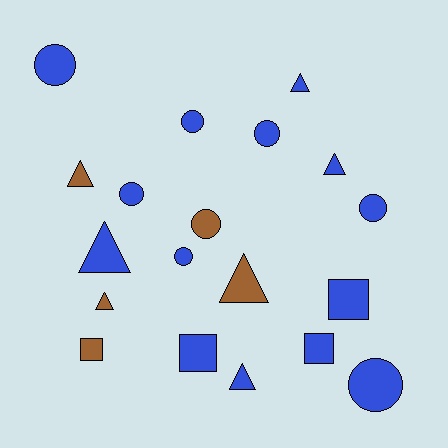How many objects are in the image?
There are 19 objects.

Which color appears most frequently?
Blue, with 14 objects.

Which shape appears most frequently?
Circle, with 8 objects.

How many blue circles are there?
There are 7 blue circles.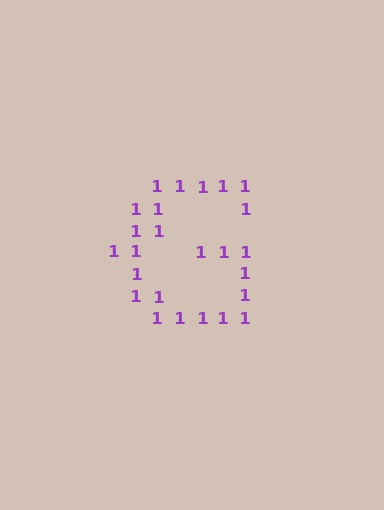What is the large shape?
The large shape is the letter G.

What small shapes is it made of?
It is made of small digit 1's.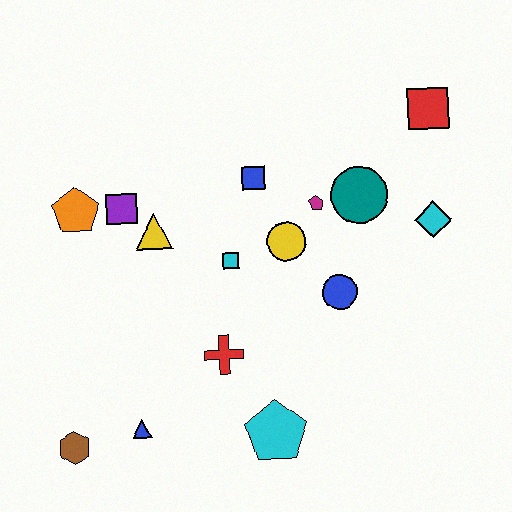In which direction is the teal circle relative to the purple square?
The teal circle is to the right of the purple square.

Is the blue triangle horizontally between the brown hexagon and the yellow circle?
Yes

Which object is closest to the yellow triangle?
The purple square is closest to the yellow triangle.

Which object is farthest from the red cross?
The red square is farthest from the red cross.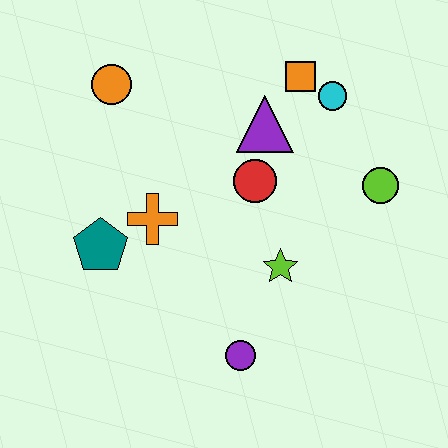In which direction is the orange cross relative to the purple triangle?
The orange cross is to the left of the purple triangle.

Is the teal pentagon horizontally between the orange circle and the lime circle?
No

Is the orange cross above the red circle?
No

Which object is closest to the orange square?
The cyan circle is closest to the orange square.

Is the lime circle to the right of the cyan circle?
Yes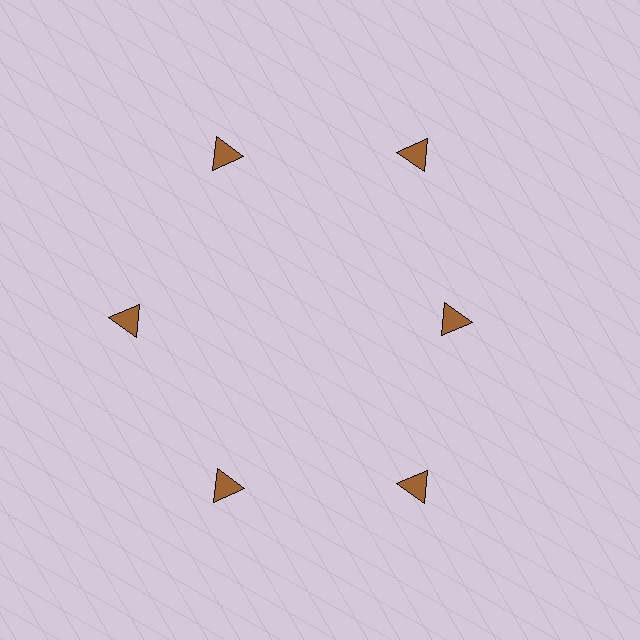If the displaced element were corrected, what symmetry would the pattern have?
It would have 6-fold rotational symmetry — the pattern would map onto itself every 60 degrees.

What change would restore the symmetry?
The symmetry would be restored by moving it outward, back onto the ring so that all 6 triangles sit at equal angles and equal distance from the center.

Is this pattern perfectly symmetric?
No. The 6 brown triangles are arranged in a ring, but one element near the 3 o'clock position is pulled inward toward the center, breaking the 6-fold rotational symmetry.